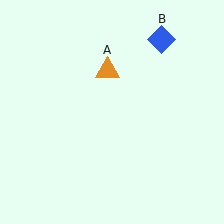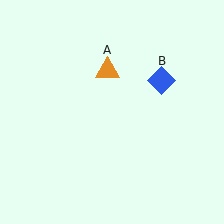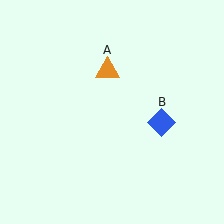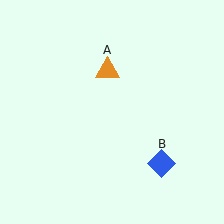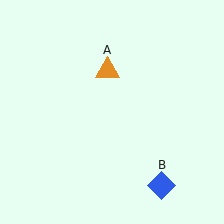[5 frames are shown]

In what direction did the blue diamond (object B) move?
The blue diamond (object B) moved down.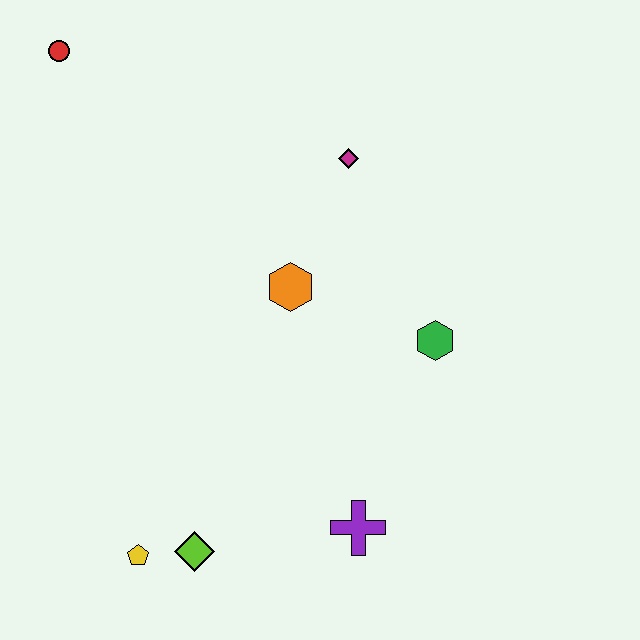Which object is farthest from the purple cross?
The red circle is farthest from the purple cross.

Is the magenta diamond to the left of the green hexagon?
Yes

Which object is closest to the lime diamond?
The yellow pentagon is closest to the lime diamond.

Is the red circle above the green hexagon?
Yes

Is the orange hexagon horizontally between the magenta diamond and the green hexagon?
No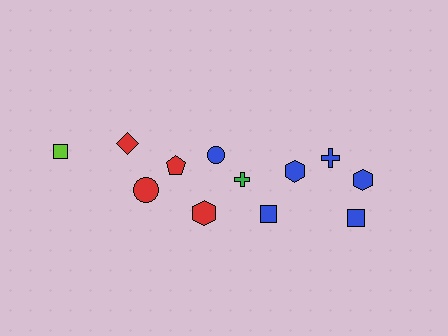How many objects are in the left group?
There are 5 objects.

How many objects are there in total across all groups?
There are 12 objects.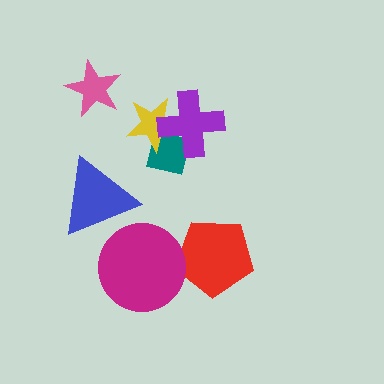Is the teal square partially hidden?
Yes, it is partially covered by another shape.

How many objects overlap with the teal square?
2 objects overlap with the teal square.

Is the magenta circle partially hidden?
No, no other shape covers it.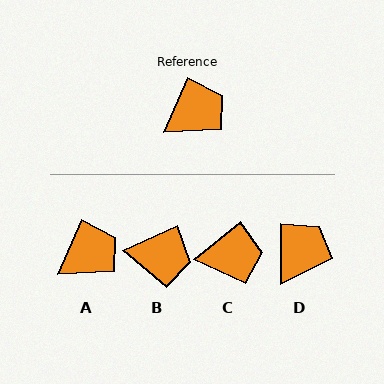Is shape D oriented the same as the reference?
No, it is off by about 23 degrees.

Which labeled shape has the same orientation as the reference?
A.